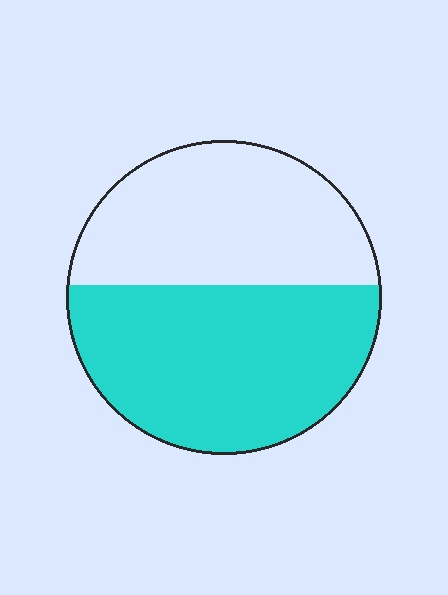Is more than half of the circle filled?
Yes.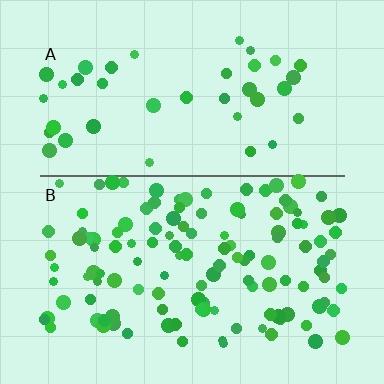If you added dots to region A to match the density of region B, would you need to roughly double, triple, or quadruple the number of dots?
Approximately triple.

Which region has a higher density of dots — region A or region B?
B (the bottom).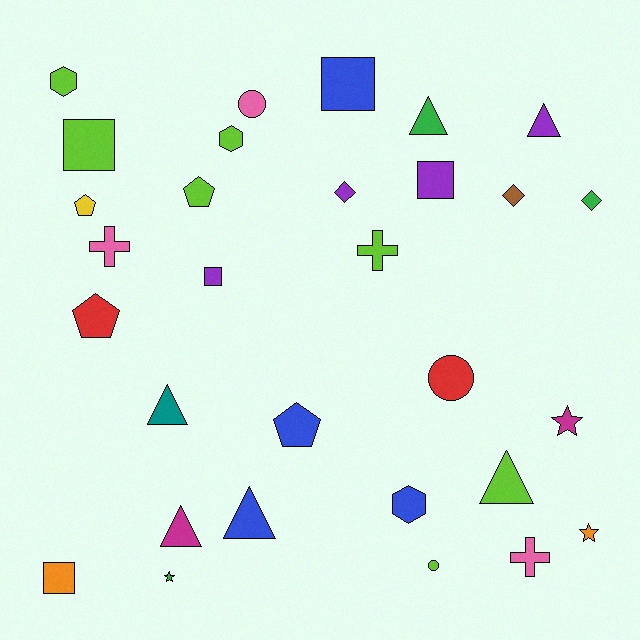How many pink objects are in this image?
There are 3 pink objects.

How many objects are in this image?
There are 30 objects.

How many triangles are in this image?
There are 6 triangles.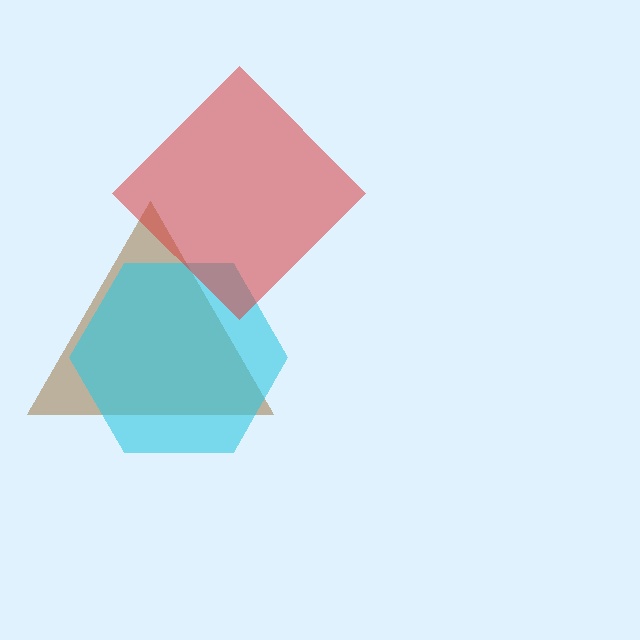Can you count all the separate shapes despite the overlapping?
Yes, there are 3 separate shapes.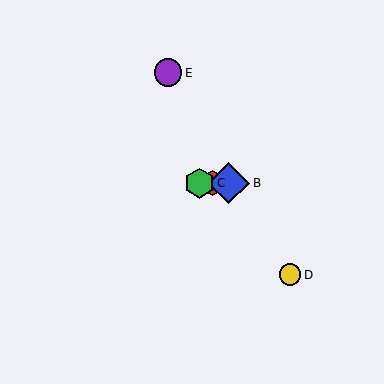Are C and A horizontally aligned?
Yes, both are at y≈183.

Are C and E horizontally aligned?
No, C is at y≈183 and E is at y≈73.